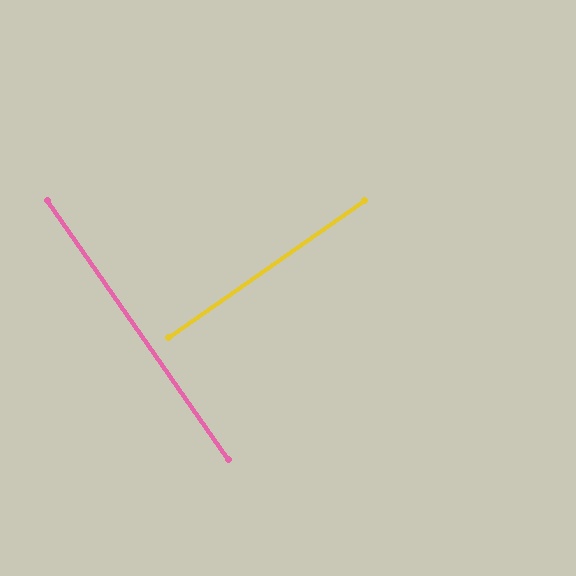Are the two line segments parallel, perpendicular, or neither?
Perpendicular — they meet at approximately 90°.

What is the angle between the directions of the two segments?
Approximately 90 degrees.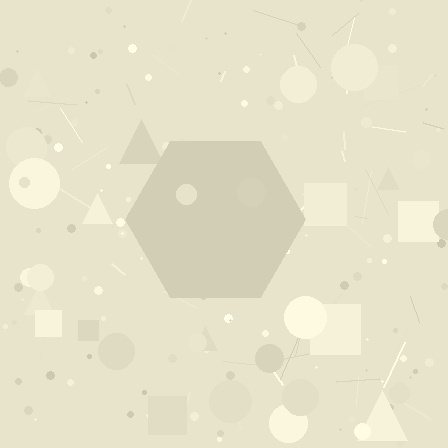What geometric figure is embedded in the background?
A hexagon is embedded in the background.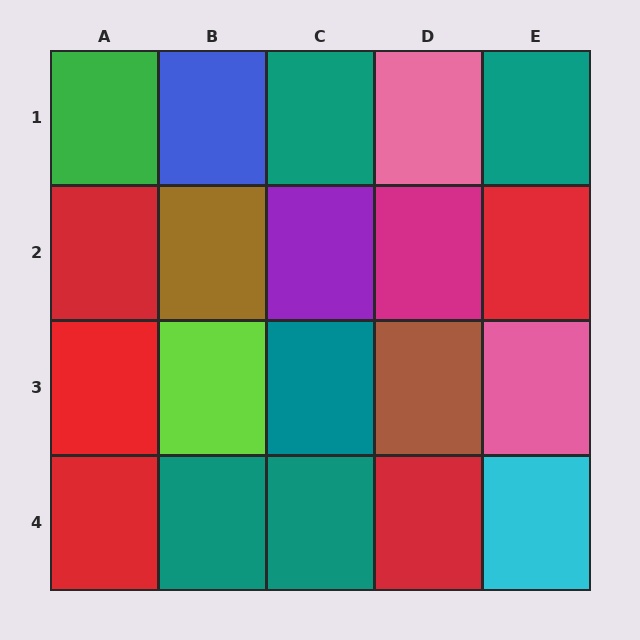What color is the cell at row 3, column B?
Lime.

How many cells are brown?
2 cells are brown.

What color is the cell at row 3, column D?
Brown.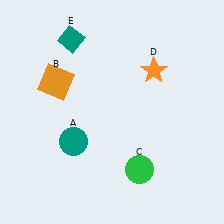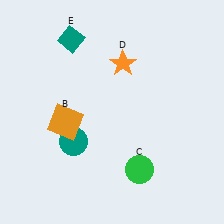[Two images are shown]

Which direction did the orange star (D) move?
The orange star (D) moved left.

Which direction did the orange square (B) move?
The orange square (B) moved down.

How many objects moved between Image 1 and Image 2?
2 objects moved between the two images.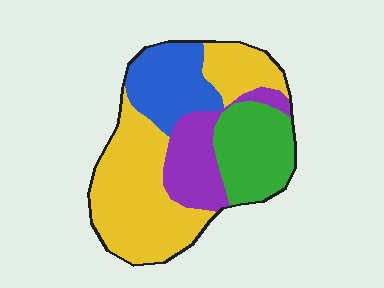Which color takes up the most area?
Yellow, at roughly 45%.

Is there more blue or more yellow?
Yellow.